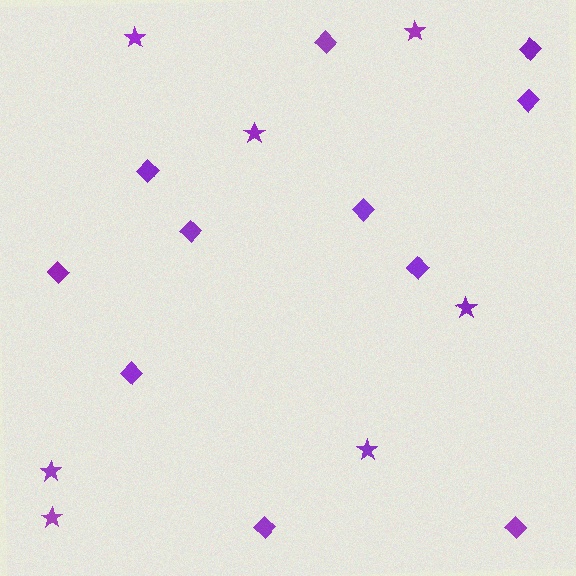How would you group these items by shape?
There are 2 groups: one group of diamonds (11) and one group of stars (7).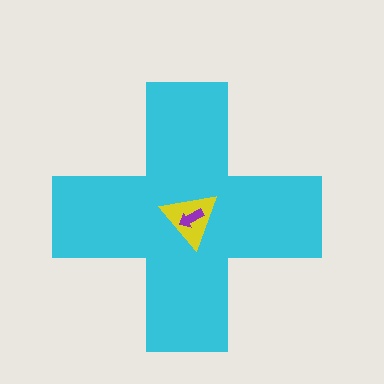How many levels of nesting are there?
3.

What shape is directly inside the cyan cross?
The yellow triangle.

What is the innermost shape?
The purple arrow.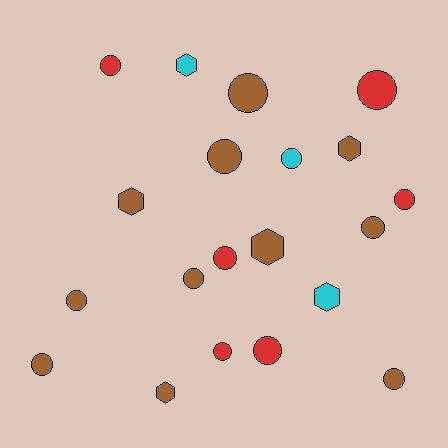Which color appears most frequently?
Brown, with 11 objects.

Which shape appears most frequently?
Circle, with 14 objects.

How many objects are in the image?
There are 20 objects.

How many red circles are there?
There are 6 red circles.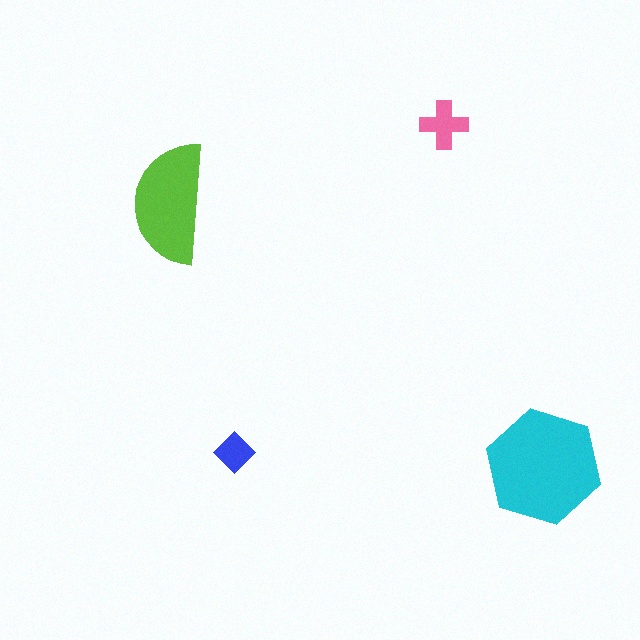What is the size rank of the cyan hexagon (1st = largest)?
1st.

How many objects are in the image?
There are 4 objects in the image.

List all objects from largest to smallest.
The cyan hexagon, the lime semicircle, the pink cross, the blue diamond.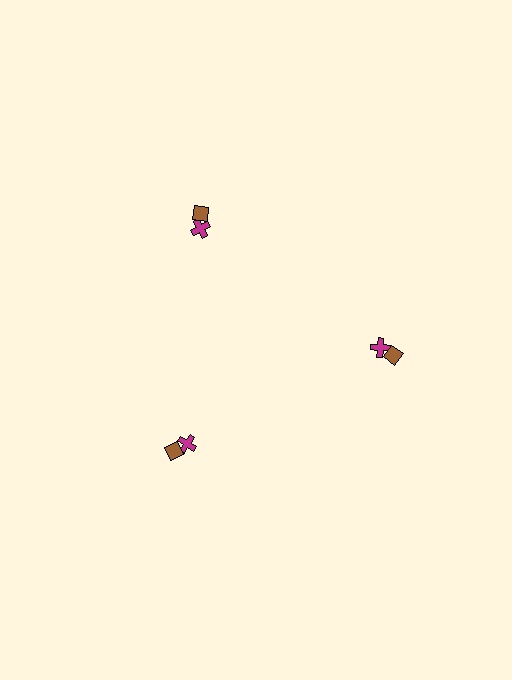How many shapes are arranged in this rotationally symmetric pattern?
There are 6 shapes, arranged in 3 groups of 2.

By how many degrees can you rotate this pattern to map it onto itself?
The pattern maps onto itself every 120 degrees of rotation.